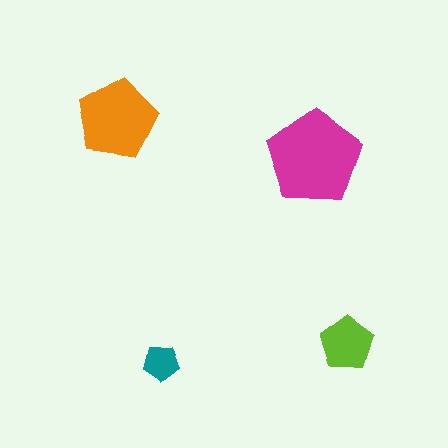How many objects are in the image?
There are 4 objects in the image.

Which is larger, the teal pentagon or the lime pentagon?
The lime one.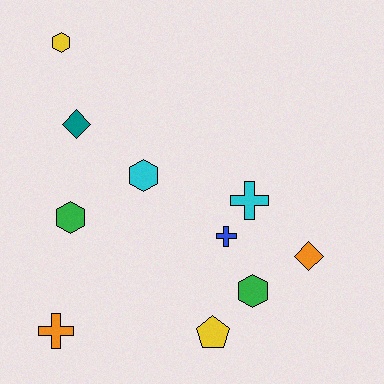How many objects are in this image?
There are 10 objects.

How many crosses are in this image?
There are 3 crosses.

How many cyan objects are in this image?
There are 2 cyan objects.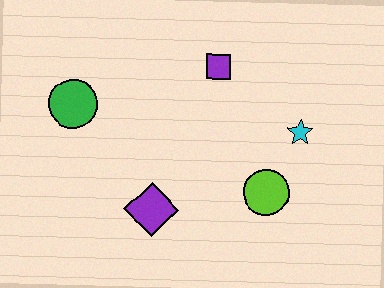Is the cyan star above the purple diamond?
Yes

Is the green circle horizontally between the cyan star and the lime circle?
No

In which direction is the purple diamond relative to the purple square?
The purple diamond is below the purple square.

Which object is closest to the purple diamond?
The lime circle is closest to the purple diamond.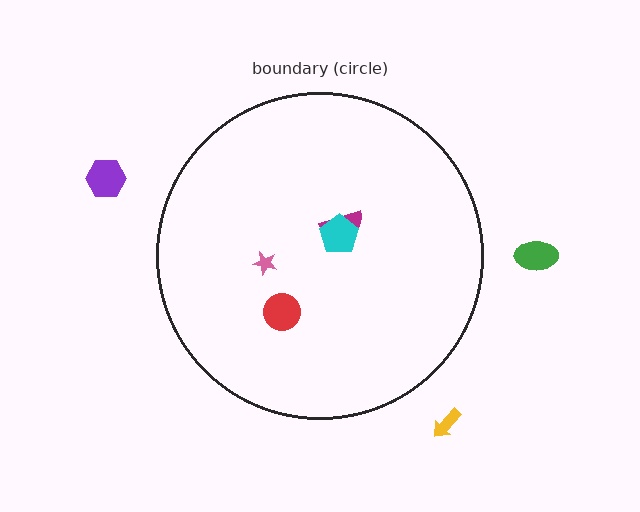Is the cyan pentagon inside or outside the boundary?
Inside.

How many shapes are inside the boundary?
4 inside, 3 outside.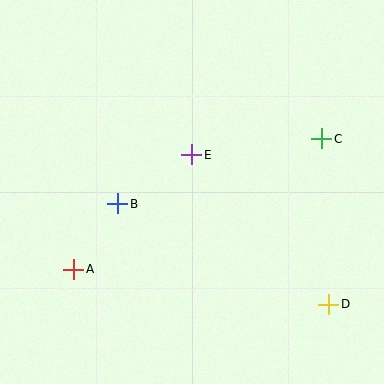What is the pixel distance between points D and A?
The distance between D and A is 257 pixels.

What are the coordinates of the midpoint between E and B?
The midpoint between E and B is at (155, 179).